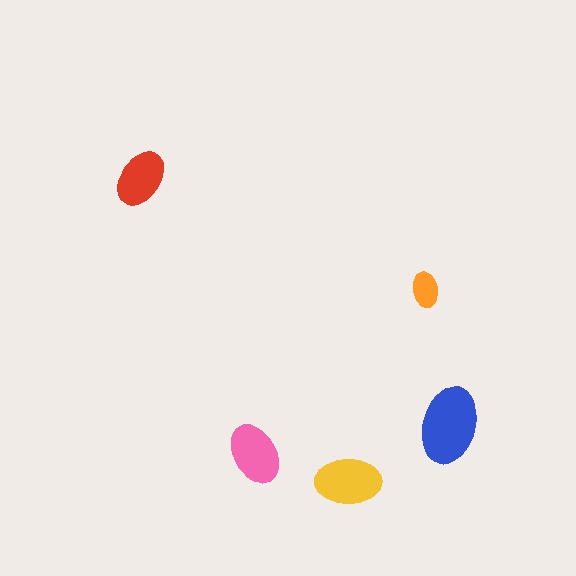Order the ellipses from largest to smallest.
the blue one, the yellow one, the pink one, the red one, the orange one.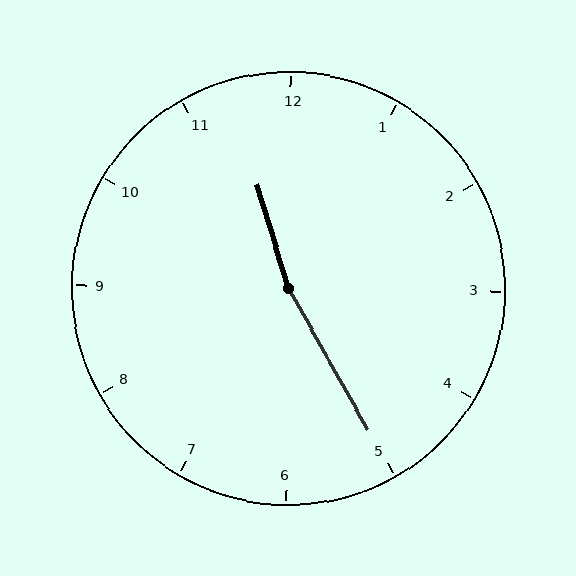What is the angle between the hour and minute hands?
Approximately 168 degrees.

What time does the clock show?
11:25.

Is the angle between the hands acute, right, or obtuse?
It is obtuse.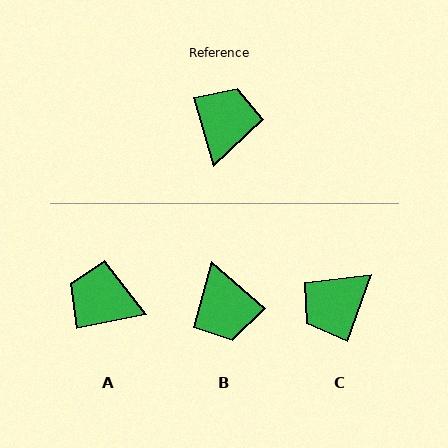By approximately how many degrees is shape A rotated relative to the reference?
Approximately 85 degrees counter-clockwise.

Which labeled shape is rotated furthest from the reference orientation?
B, about 148 degrees away.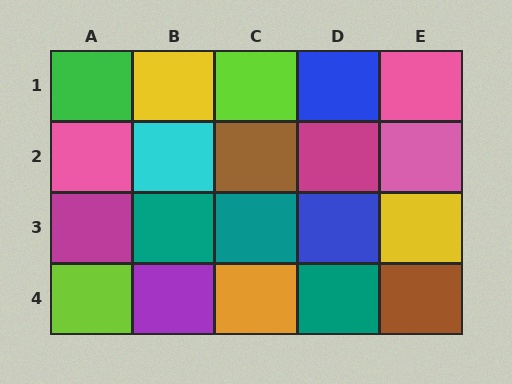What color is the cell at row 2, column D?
Magenta.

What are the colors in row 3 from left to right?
Magenta, teal, teal, blue, yellow.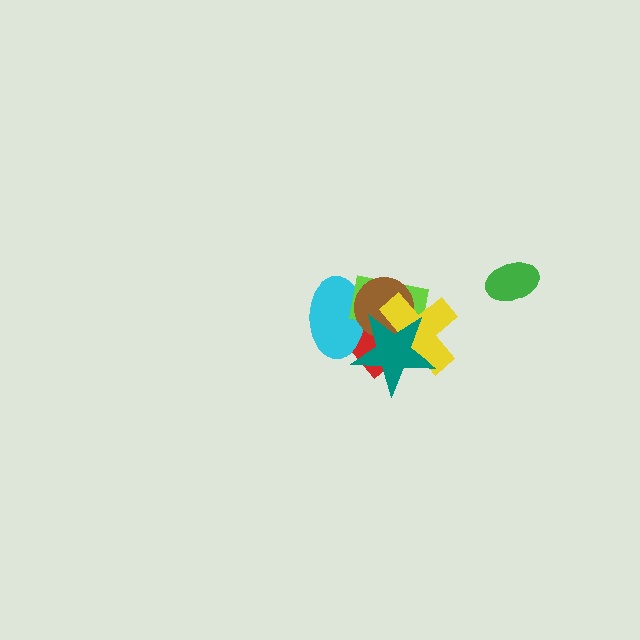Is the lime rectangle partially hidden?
Yes, it is partially covered by another shape.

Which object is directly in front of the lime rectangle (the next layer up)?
The brown circle is directly in front of the lime rectangle.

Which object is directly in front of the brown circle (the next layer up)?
The yellow cross is directly in front of the brown circle.